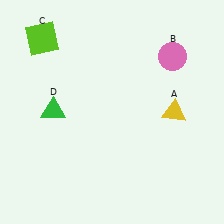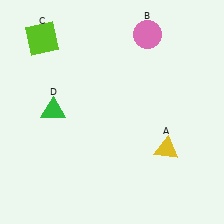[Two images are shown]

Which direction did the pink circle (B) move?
The pink circle (B) moved left.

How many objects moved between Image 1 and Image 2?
2 objects moved between the two images.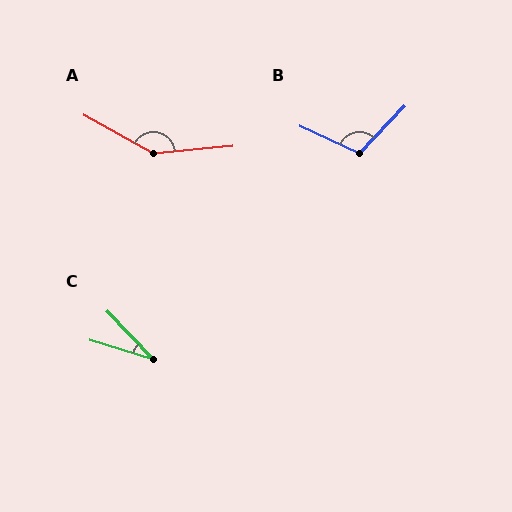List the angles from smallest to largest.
C (29°), B (109°), A (145°).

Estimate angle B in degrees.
Approximately 109 degrees.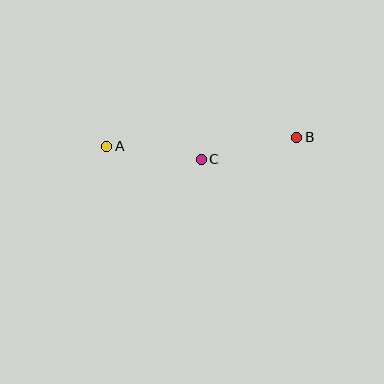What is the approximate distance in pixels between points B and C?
The distance between B and C is approximately 98 pixels.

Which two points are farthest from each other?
Points A and B are farthest from each other.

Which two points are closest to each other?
Points A and C are closest to each other.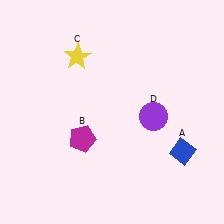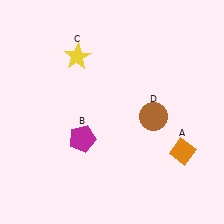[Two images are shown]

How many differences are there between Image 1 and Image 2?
There are 2 differences between the two images.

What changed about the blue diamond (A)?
In Image 1, A is blue. In Image 2, it changed to orange.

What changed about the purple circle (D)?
In Image 1, D is purple. In Image 2, it changed to brown.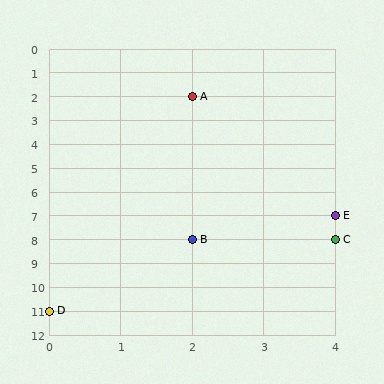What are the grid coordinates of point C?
Point C is at grid coordinates (4, 8).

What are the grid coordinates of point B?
Point B is at grid coordinates (2, 8).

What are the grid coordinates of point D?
Point D is at grid coordinates (0, 11).